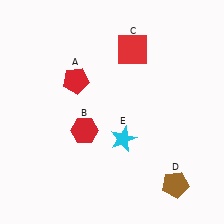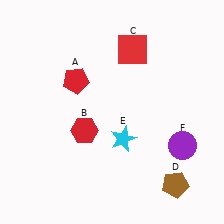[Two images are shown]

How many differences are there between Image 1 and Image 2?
There is 1 difference between the two images.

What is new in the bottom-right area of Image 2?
A purple circle (F) was added in the bottom-right area of Image 2.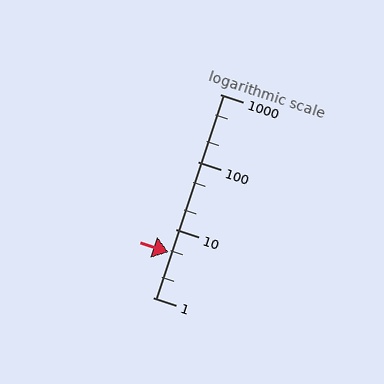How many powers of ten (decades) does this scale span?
The scale spans 3 decades, from 1 to 1000.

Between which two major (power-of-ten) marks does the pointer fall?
The pointer is between 1 and 10.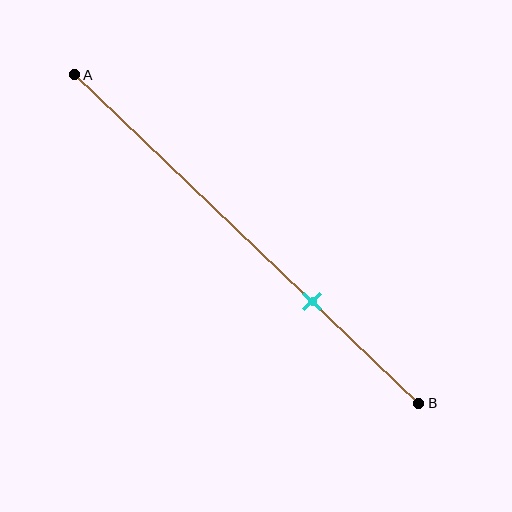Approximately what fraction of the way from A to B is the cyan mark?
The cyan mark is approximately 70% of the way from A to B.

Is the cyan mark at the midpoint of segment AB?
No, the mark is at about 70% from A, not at the 50% midpoint.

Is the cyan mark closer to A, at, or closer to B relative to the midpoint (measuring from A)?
The cyan mark is closer to point B than the midpoint of segment AB.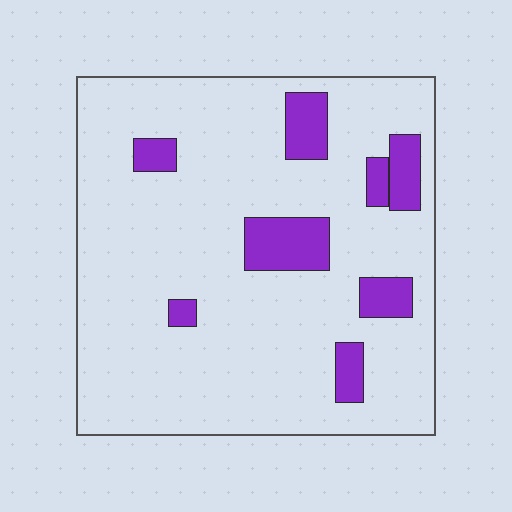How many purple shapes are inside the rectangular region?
8.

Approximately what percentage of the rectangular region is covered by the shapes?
Approximately 15%.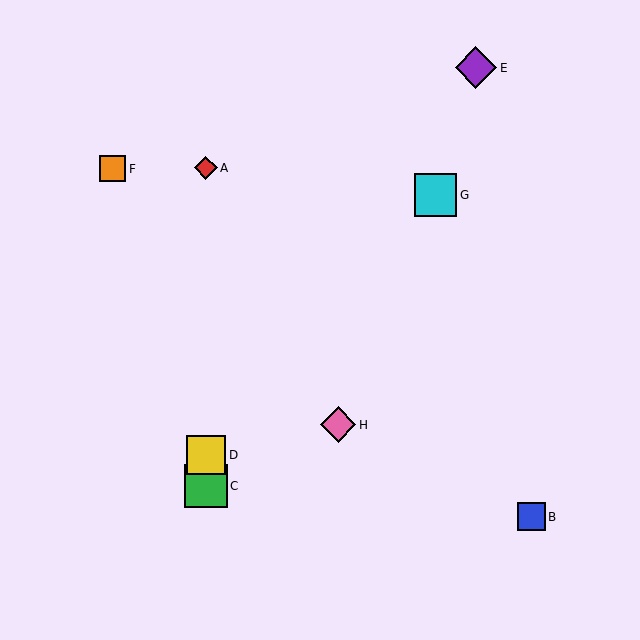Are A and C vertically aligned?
Yes, both are at x≈206.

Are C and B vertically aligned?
No, C is at x≈206 and B is at x≈532.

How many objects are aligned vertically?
3 objects (A, C, D) are aligned vertically.